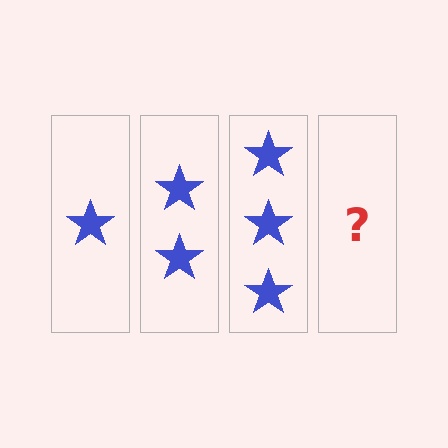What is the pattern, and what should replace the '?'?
The pattern is that each step adds one more star. The '?' should be 4 stars.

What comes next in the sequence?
The next element should be 4 stars.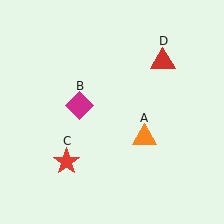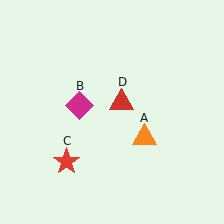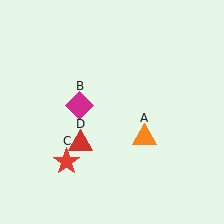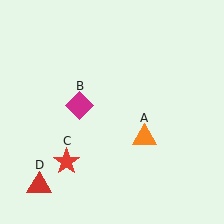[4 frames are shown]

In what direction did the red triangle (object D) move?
The red triangle (object D) moved down and to the left.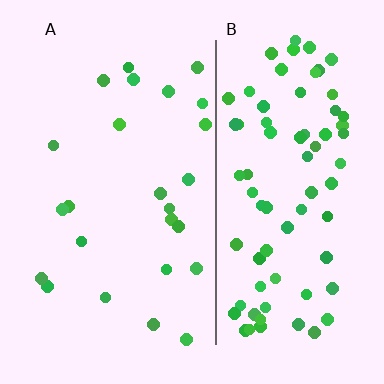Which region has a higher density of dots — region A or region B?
B (the right).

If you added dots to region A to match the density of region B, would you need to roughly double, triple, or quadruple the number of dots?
Approximately triple.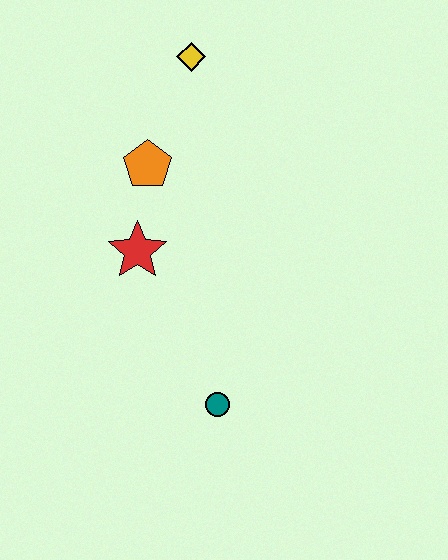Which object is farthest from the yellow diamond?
The teal circle is farthest from the yellow diamond.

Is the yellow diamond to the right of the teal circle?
No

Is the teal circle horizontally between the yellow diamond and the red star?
No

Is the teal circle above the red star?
No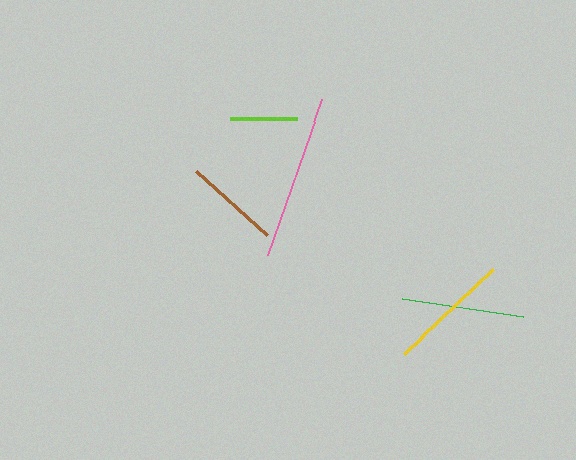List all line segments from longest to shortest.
From longest to shortest: pink, yellow, green, brown, lime.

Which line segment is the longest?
The pink line is the longest at approximately 165 pixels.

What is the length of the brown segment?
The brown segment is approximately 96 pixels long.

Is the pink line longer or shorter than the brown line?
The pink line is longer than the brown line.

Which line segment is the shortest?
The lime line is the shortest at approximately 67 pixels.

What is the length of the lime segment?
The lime segment is approximately 67 pixels long.